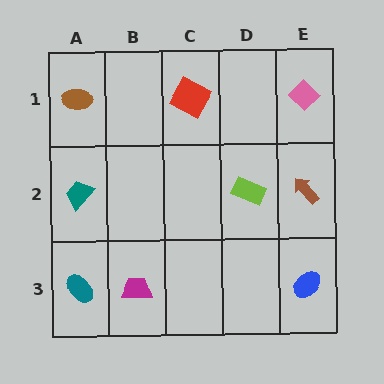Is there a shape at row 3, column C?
No, that cell is empty.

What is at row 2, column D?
A lime rectangle.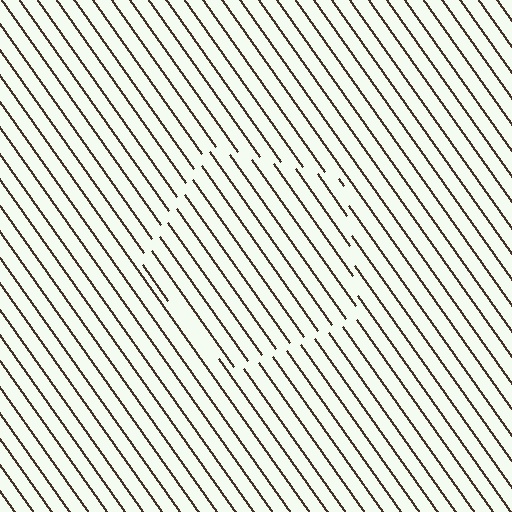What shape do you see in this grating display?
An illusory pentagon. The interior of the shape contains the same grating, shifted by half a period — the contour is defined by the phase discontinuity where line-ends from the inner and outer gratings abut.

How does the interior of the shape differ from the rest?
The interior of the shape contains the same grating, shifted by half a period — the contour is defined by the phase discontinuity where line-ends from the inner and outer gratings abut.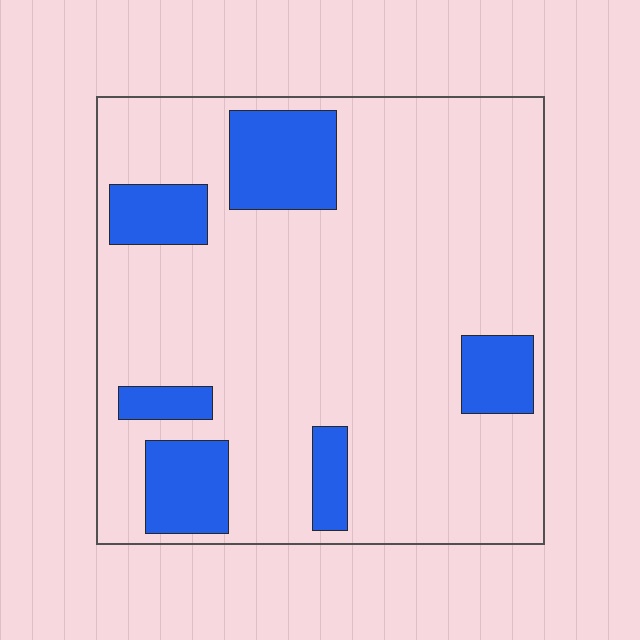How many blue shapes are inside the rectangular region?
6.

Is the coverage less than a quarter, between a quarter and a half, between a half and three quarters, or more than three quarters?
Less than a quarter.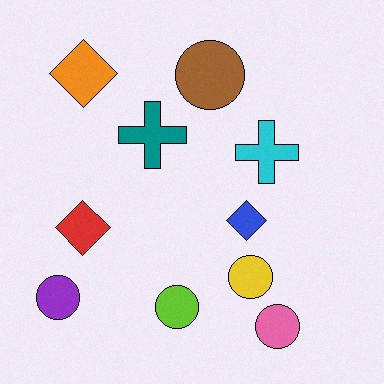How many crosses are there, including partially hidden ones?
There are 2 crosses.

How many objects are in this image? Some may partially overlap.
There are 10 objects.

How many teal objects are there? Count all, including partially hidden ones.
There is 1 teal object.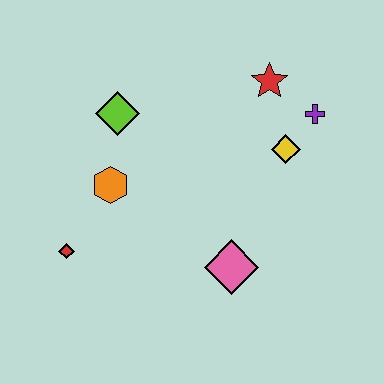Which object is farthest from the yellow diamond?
The red diamond is farthest from the yellow diamond.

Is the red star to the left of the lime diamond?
No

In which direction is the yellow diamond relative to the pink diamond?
The yellow diamond is above the pink diamond.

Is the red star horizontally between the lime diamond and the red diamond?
No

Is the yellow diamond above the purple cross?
No